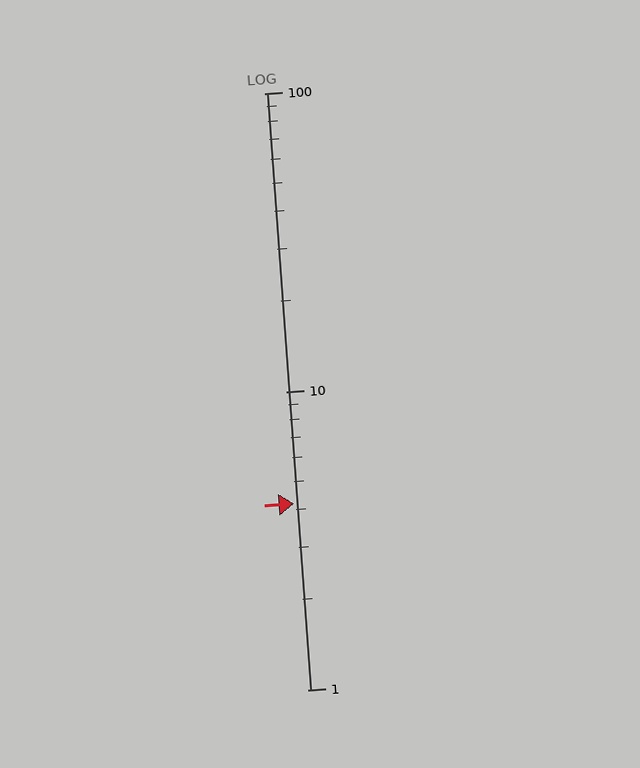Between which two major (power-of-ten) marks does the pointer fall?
The pointer is between 1 and 10.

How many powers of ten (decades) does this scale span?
The scale spans 2 decades, from 1 to 100.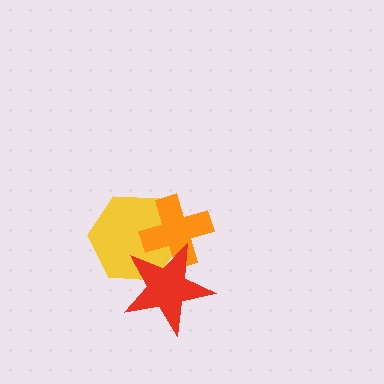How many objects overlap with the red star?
2 objects overlap with the red star.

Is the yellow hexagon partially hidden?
Yes, it is partially covered by another shape.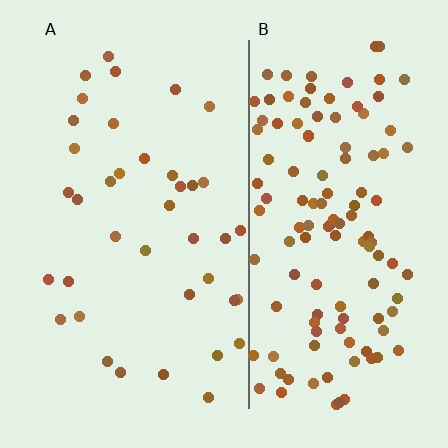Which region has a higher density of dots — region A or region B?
B (the right).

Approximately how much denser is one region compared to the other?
Approximately 3.2× — region B over region A.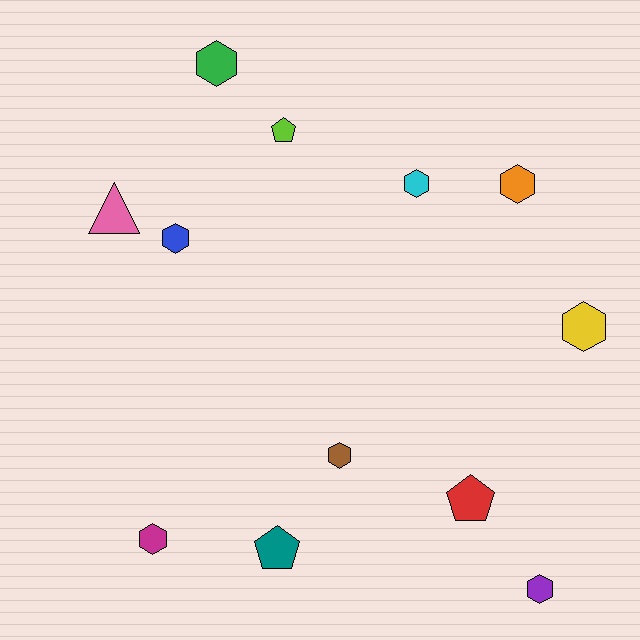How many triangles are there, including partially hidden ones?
There is 1 triangle.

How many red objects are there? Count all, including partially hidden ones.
There is 1 red object.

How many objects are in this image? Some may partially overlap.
There are 12 objects.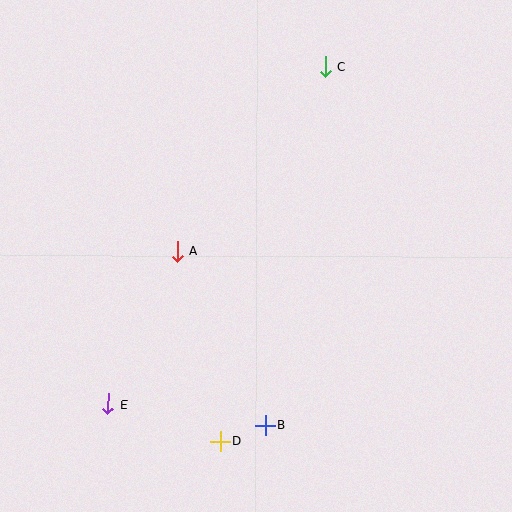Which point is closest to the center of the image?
Point A at (177, 251) is closest to the center.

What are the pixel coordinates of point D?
Point D is at (221, 441).